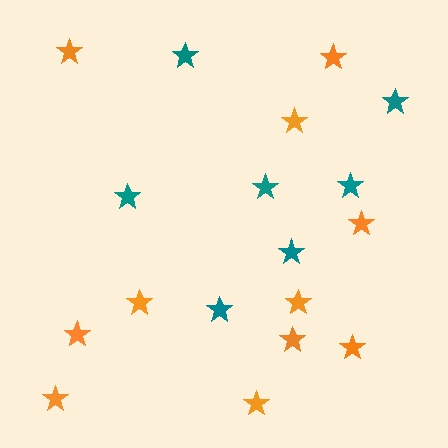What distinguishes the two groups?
There are 2 groups: one group of teal stars (7) and one group of orange stars (11).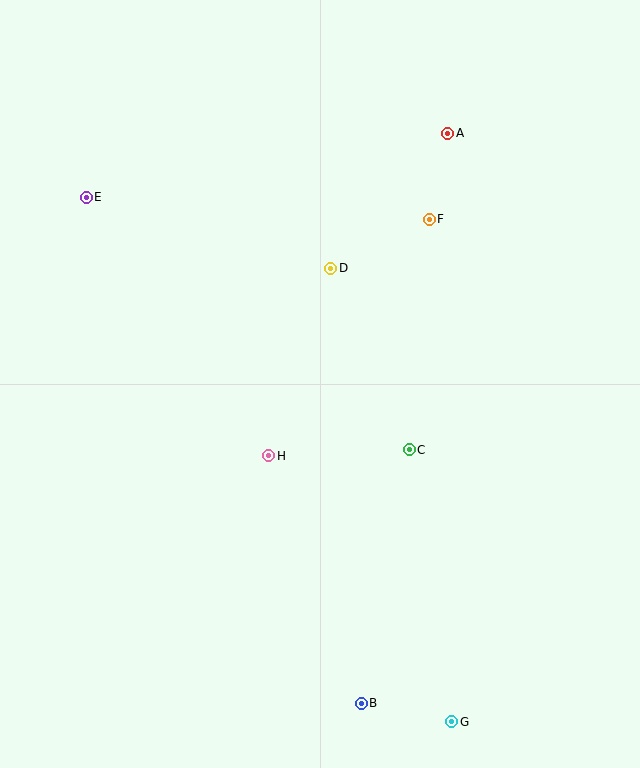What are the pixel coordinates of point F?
Point F is at (429, 219).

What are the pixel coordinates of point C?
Point C is at (409, 450).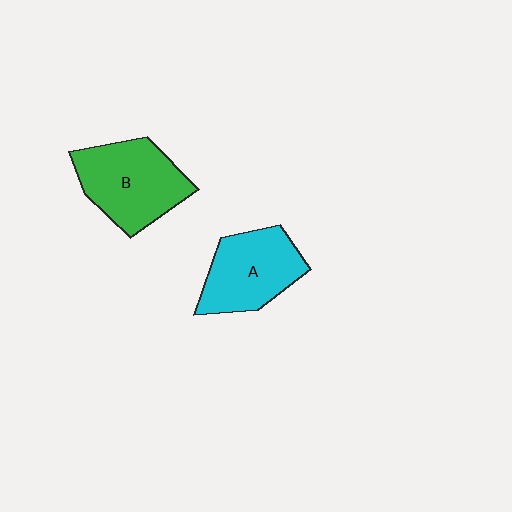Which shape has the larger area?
Shape B (green).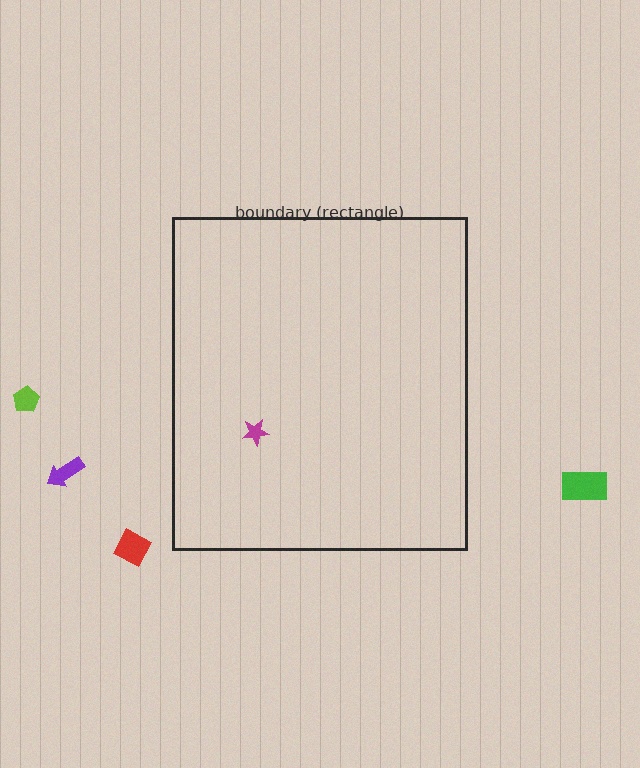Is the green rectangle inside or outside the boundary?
Outside.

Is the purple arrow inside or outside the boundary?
Outside.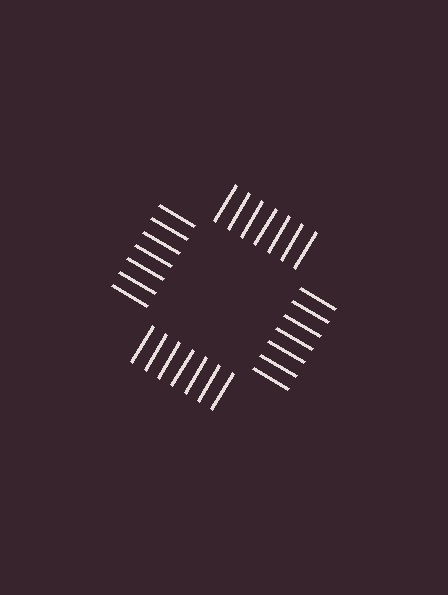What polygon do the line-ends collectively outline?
An illusory square — the line segments terminate on its edges but no continuous stroke is drawn.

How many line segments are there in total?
28 — 7 along each of the 4 edges.